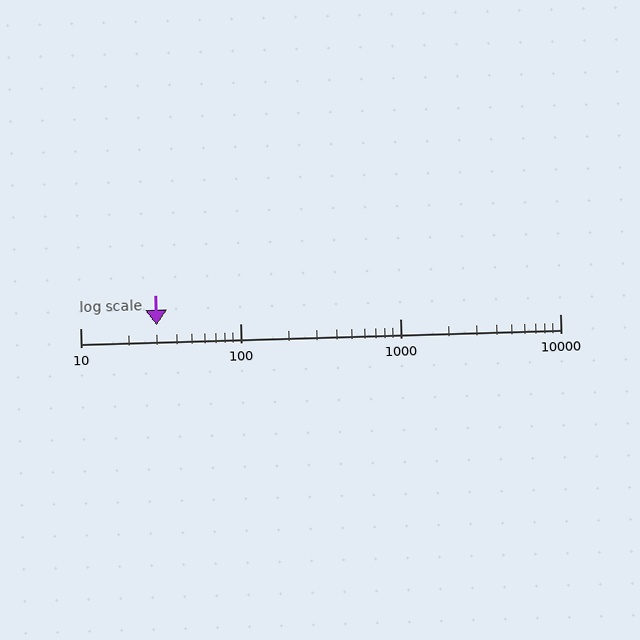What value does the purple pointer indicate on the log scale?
The pointer indicates approximately 30.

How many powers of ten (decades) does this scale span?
The scale spans 3 decades, from 10 to 10000.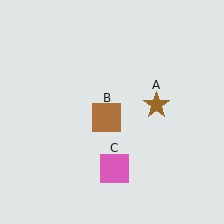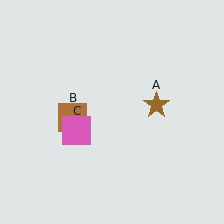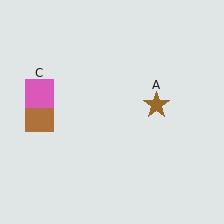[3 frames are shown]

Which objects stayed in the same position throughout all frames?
Brown star (object A) remained stationary.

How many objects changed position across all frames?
2 objects changed position: brown square (object B), pink square (object C).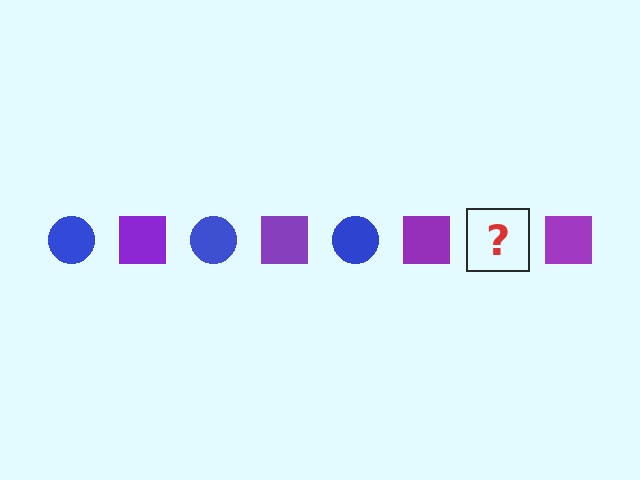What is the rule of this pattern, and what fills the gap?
The rule is that the pattern alternates between blue circle and purple square. The gap should be filled with a blue circle.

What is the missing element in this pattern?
The missing element is a blue circle.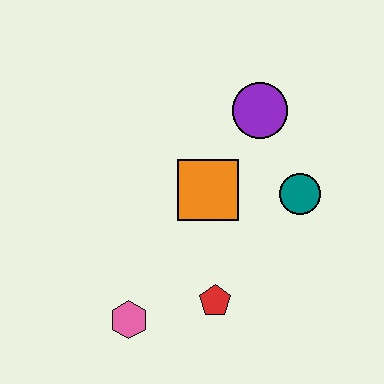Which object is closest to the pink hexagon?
The red pentagon is closest to the pink hexagon.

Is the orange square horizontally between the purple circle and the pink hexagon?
Yes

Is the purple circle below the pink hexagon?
No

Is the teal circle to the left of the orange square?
No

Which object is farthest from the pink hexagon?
The purple circle is farthest from the pink hexagon.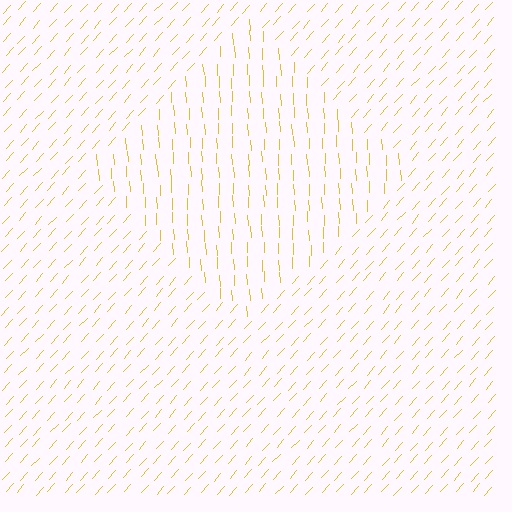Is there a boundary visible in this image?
Yes, there is a texture boundary formed by a change in line orientation.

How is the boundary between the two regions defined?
The boundary is defined purely by a change in line orientation (approximately 45 degrees difference). All lines are the same color and thickness.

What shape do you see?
I see a diamond.